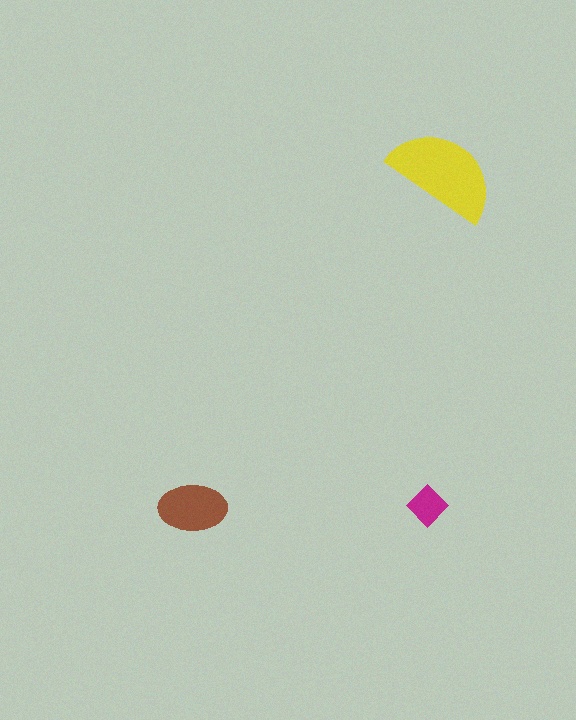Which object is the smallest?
The magenta diamond.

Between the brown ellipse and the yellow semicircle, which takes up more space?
The yellow semicircle.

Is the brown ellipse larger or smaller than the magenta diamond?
Larger.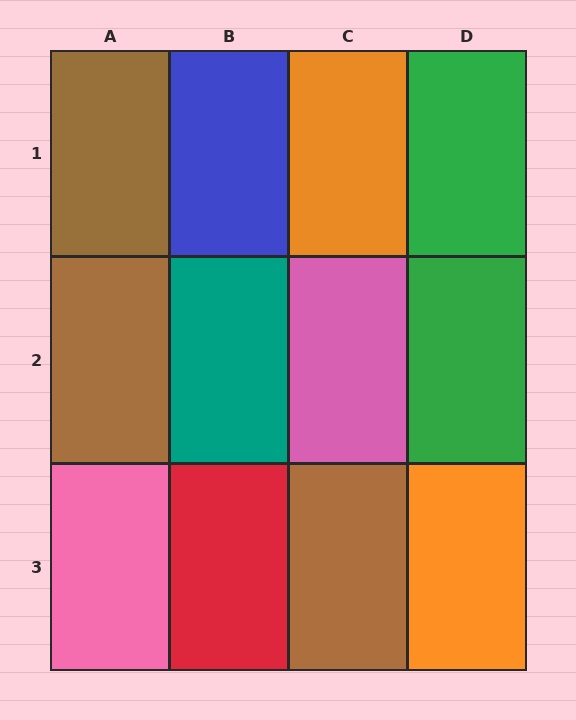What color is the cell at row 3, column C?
Brown.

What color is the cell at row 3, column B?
Red.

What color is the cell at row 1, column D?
Green.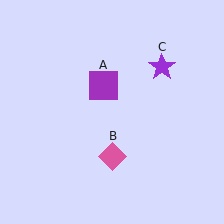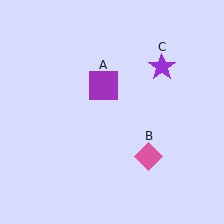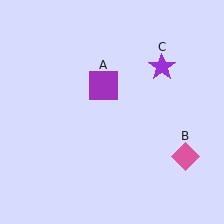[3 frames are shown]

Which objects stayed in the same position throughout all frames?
Purple square (object A) and purple star (object C) remained stationary.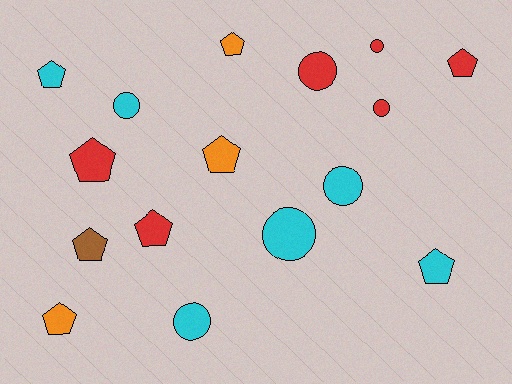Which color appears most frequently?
Cyan, with 6 objects.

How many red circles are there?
There are 3 red circles.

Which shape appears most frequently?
Pentagon, with 9 objects.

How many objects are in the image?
There are 16 objects.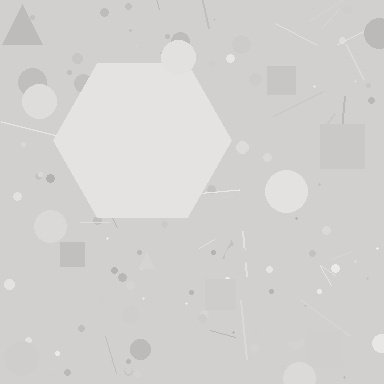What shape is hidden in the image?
A hexagon is hidden in the image.